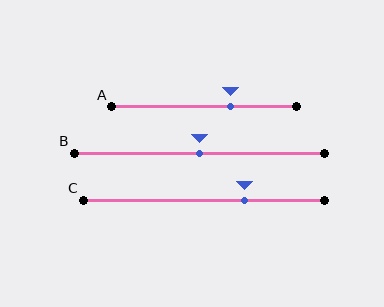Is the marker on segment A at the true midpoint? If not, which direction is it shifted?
No, the marker on segment A is shifted to the right by about 15% of the segment length.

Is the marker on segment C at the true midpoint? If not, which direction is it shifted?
No, the marker on segment C is shifted to the right by about 17% of the segment length.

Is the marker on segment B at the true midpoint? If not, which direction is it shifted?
Yes, the marker on segment B is at the true midpoint.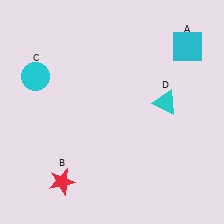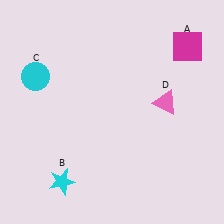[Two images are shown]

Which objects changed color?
A changed from cyan to magenta. B changed from red to cyan. D changed from cyan to pink.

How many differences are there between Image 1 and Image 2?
There are 3 differences between the two images.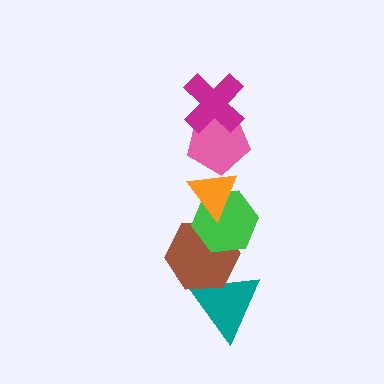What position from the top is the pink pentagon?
The pink pentagon is 2nd from the top.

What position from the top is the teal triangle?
The teal triangle is 6th from the top.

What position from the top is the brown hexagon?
The brown hexagon is 5th from the top.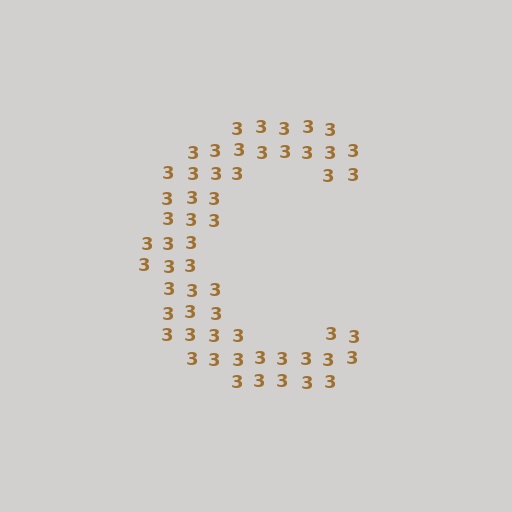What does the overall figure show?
The overall figure shows the letter C.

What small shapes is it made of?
It is made of small digit 3's.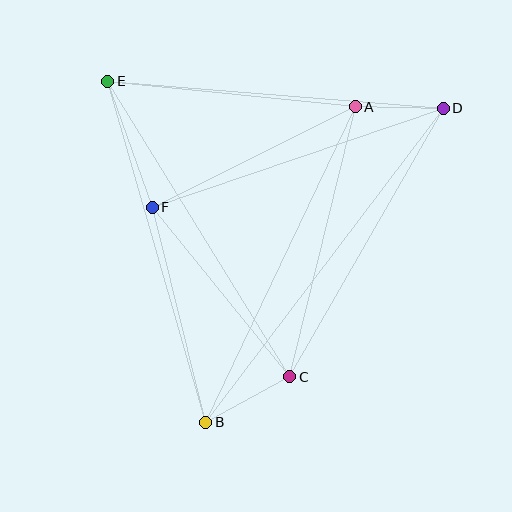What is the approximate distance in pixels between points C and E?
The distance between C and E is approximately 347 pixels.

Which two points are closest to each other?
Points A and D are closest to each other.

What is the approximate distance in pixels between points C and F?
The distance between C and F is approximately 218 pixels.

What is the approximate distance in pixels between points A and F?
The distance between A and F is approximately 226 pixels.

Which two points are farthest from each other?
Points B and D are farthest from each other.